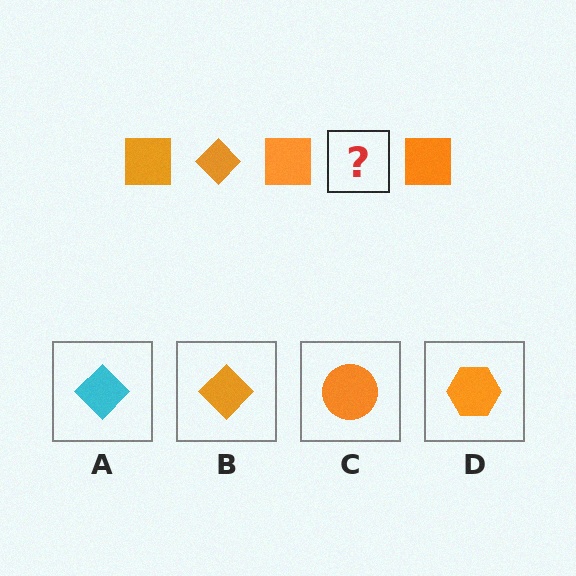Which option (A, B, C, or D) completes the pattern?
B.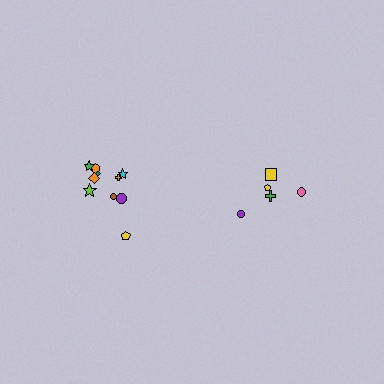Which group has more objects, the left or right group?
The left group.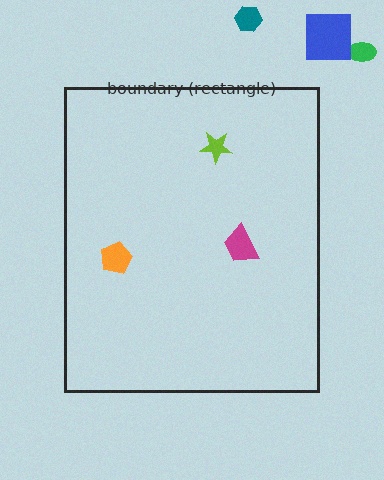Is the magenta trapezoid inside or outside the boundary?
Inside.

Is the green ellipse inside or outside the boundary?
Outside.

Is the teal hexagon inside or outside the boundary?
Outside.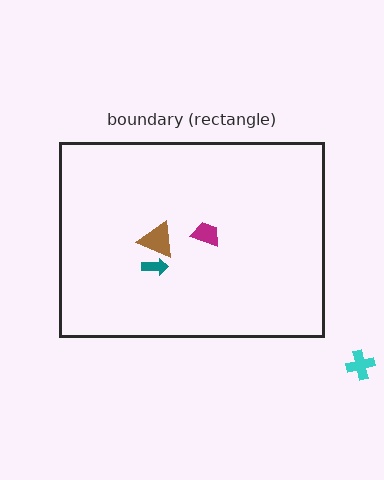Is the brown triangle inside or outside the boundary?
Inside.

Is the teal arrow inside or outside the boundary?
Inside.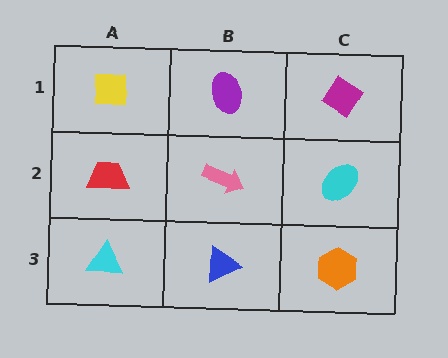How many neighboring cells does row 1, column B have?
3.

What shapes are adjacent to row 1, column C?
A cyan ellipse (row 2, column C), a purple ellipse (row 1, column B).